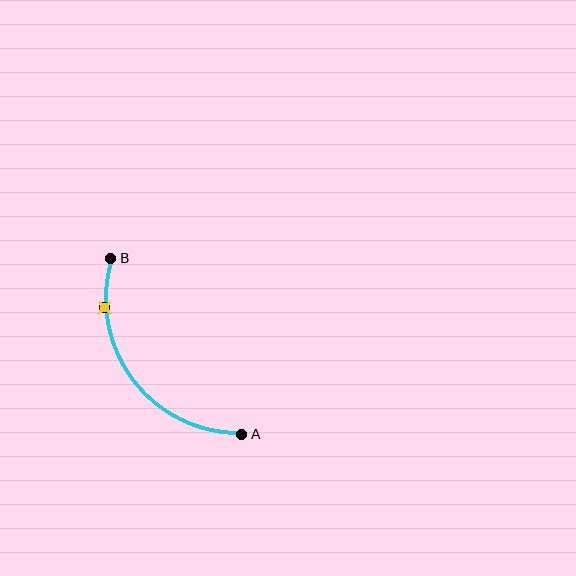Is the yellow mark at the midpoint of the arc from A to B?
No. The yellow mark lies on the arc but is closer to endpoint B. The arc midpoint would be at the point on the curve equidistant along the arc from both A and B.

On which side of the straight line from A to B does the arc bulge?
The arc bulges below and to the left of the straight line connecting A and B.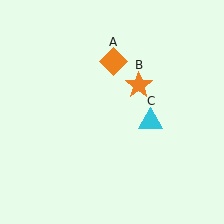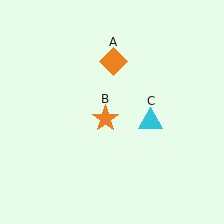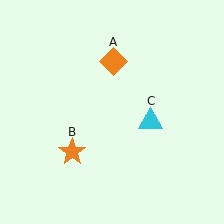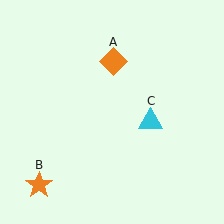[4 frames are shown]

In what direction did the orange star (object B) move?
The orange star (object B) moved down and to the left.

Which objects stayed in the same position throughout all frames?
Orange diamond (object A) and cyan triangle (object C) remained stationary.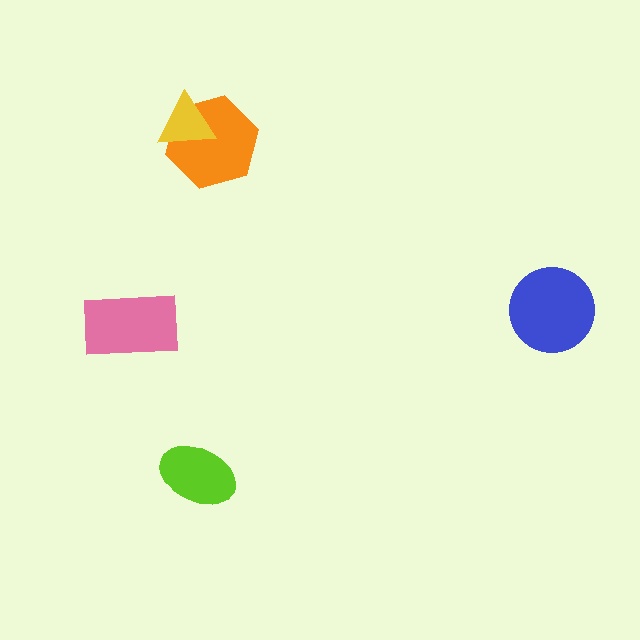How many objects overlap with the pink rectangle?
0 objects overlap with the pink rectangle.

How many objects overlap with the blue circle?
0 objects overlap with the blue circle.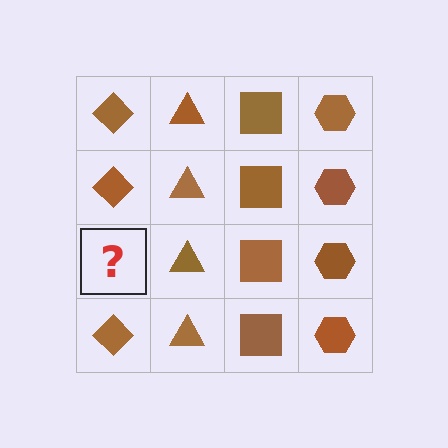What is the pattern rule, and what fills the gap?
The rule is that each column has a consistent shape. The gap should be filled with a brown diamond.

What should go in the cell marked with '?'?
The missing cell should contain a brown diamond.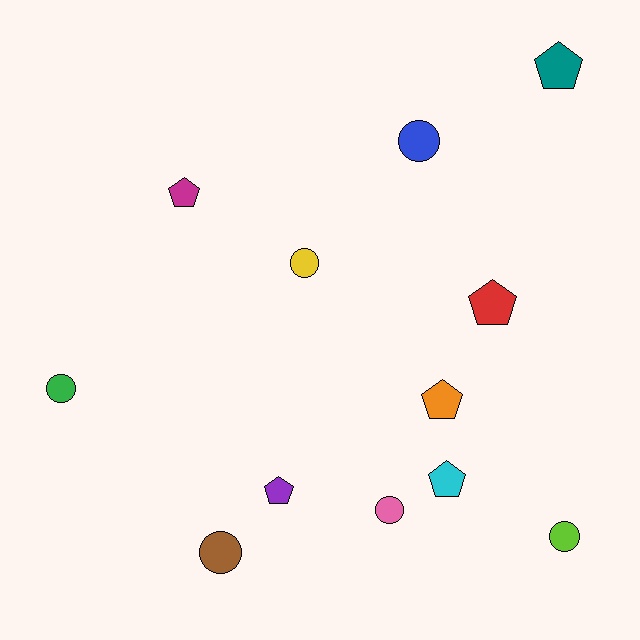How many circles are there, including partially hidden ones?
There are 6 circles.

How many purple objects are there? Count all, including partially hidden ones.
There is 1 purple object.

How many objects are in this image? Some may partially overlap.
There are 12 objects.